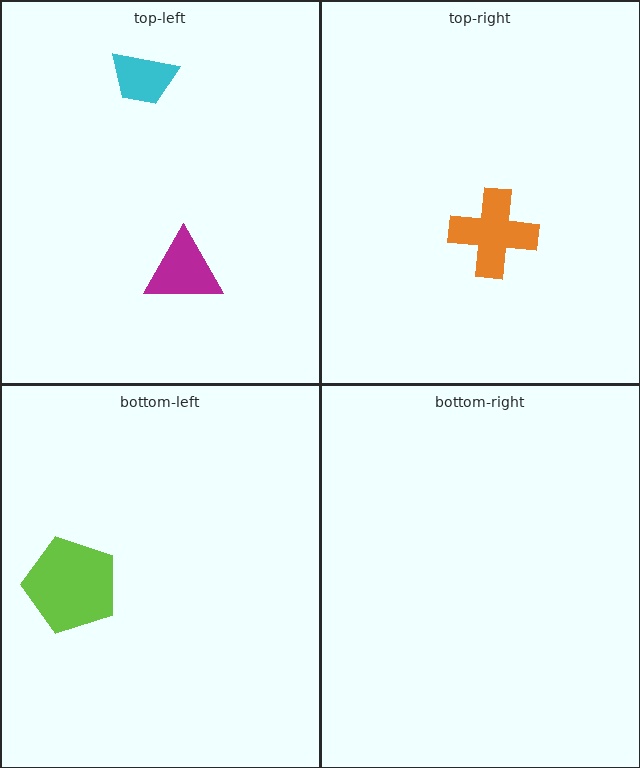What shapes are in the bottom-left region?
The lime pentagon.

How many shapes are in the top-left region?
2.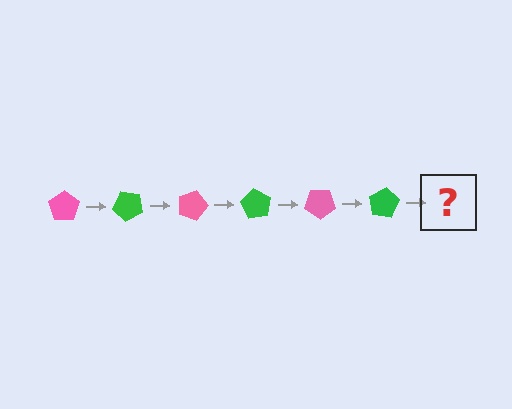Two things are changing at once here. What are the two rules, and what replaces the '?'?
The two rules are that it rotates 45 degrees each step and the color cycles through pink and green. The '?' should be a pink pentagon, rotated 270 degrees from the start.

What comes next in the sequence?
The next element should be a pink pentagon, rotated 270 degrees from the start.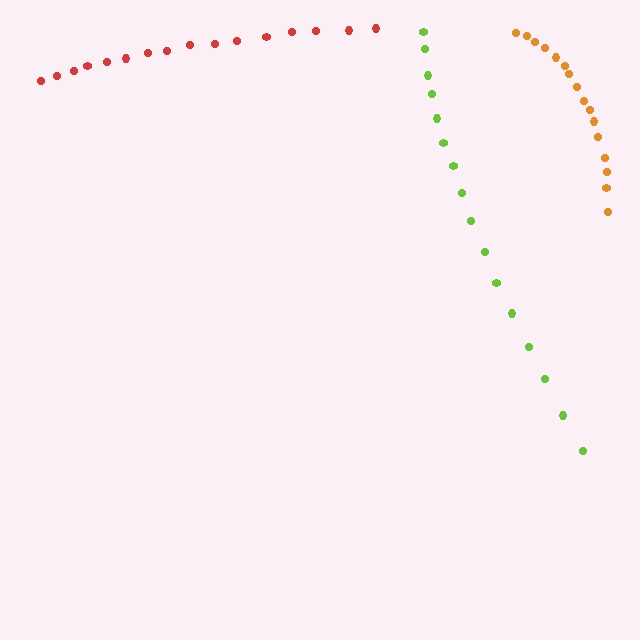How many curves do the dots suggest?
There are 3 distinct paths.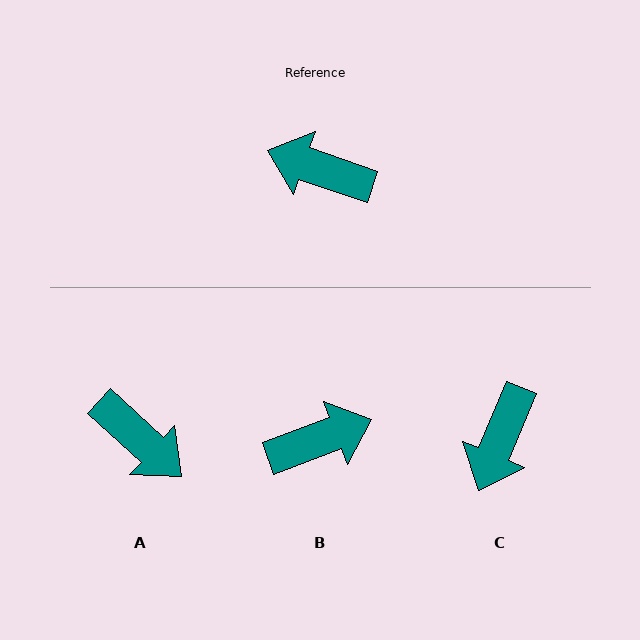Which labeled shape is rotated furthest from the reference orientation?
A, about 157 degrees away.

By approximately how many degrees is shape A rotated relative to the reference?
Approximately 157 degrees counter-clockwise.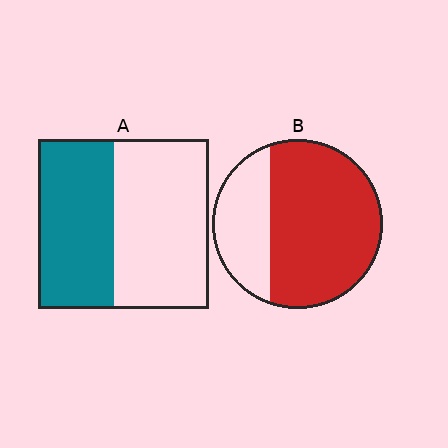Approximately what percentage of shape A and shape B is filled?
A is approximately 45% and B is approximately 70%.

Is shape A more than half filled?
No.